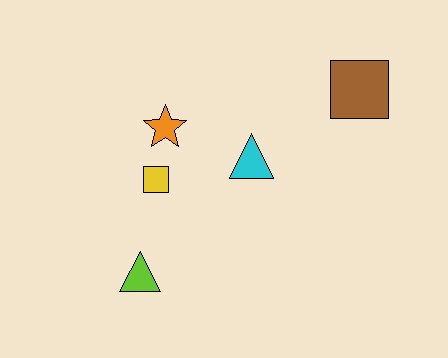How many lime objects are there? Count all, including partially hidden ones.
There is 1 lime object.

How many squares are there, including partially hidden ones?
There are 2 squares.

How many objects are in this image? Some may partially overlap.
There are 5 objects.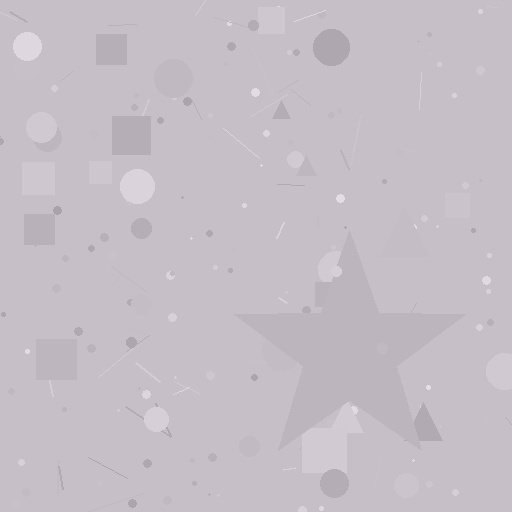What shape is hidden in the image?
A star is hidden in the image.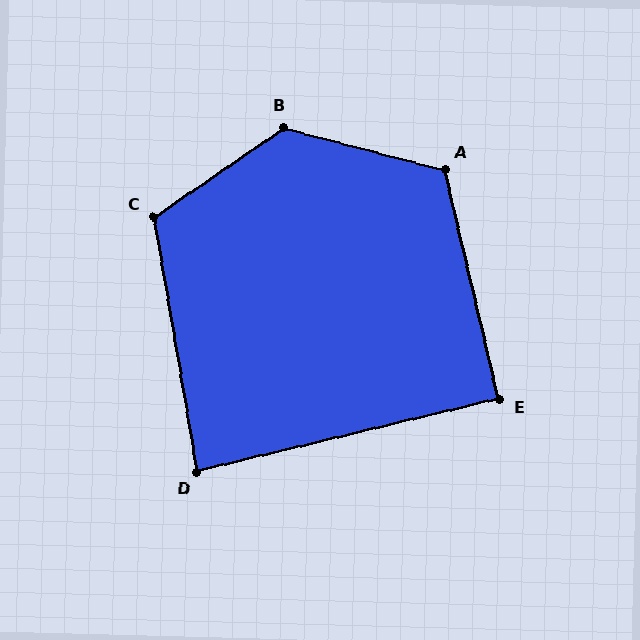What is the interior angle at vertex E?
Approximately 91 degrees (approximately right).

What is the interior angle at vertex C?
Approximately 115 degrees (obtuse).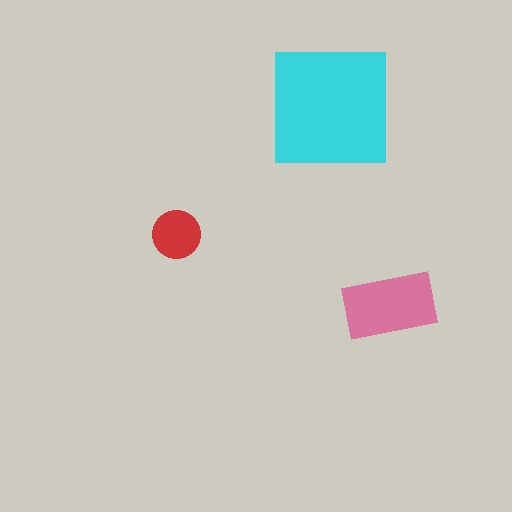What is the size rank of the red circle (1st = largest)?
3rd.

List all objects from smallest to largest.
The red circle, the pink rectangle, the cyan square.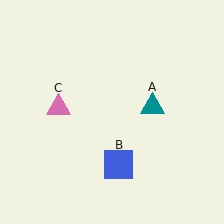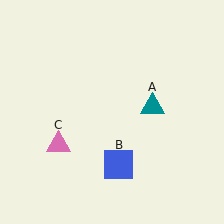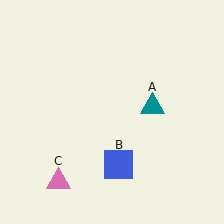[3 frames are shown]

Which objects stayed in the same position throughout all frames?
Teal triangle (object A) and blue square (object B) remained stationary.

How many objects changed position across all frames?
1 object changed position: pink triangle (object C).